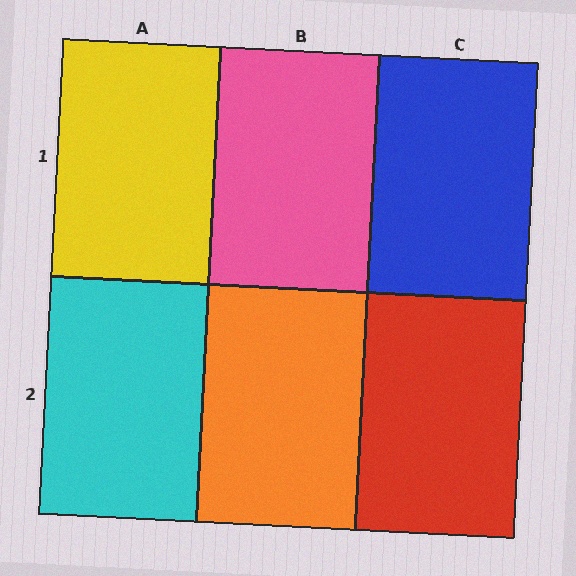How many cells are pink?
1 cell is pink.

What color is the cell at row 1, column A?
Yellow.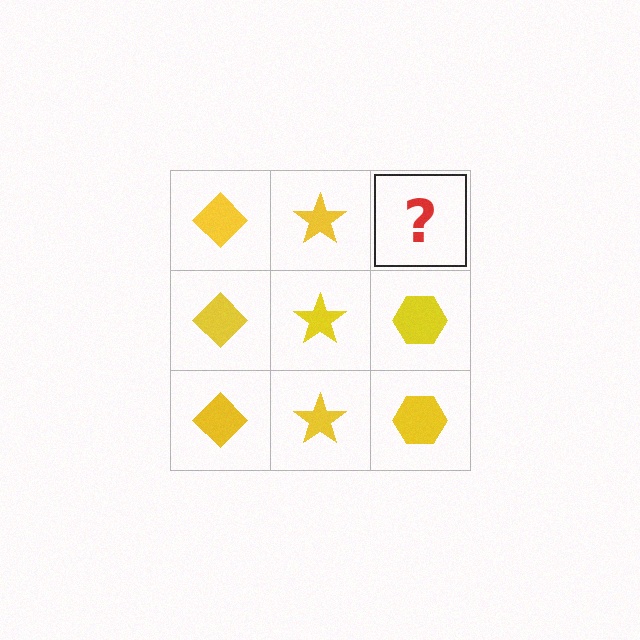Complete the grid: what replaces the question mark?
The question mark should be replaced with a yellow hexagon.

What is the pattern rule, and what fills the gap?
The rule is that each column has a consistent shape. The gap should be filled with a yellow hexagon.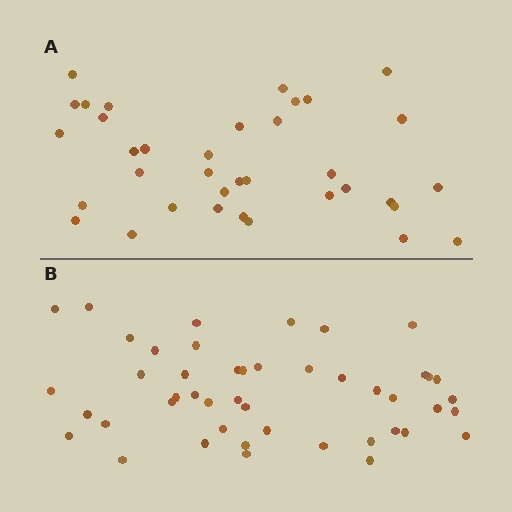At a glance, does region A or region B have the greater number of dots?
Region B (the bottom region) has more dots.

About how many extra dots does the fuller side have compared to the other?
Region B has roughly 10 or so more dots than region A.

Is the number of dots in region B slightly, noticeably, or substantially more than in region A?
Region B has noticeably more, but not dramatically so. The ratio is roughly 1.3 to 1.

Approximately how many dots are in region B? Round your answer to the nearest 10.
About 50 dots. (The exact count is 46, which rounds to 50.)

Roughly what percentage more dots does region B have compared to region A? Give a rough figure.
About 30% more.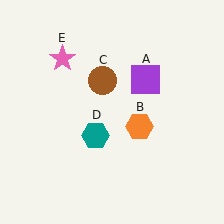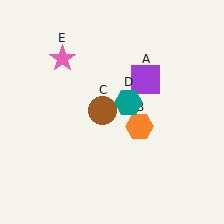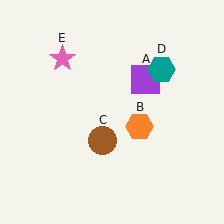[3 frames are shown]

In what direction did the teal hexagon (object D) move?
The teal hexagon (object D) moved up and to the right.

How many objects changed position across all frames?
2 objects changed position: brown circle (object C), teal hexagon (object D).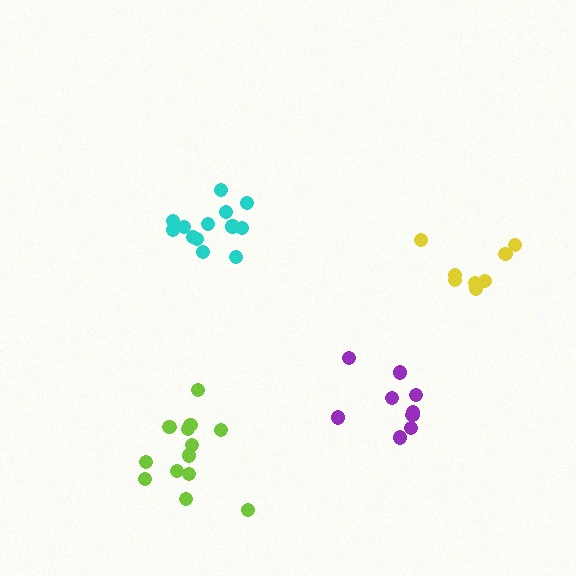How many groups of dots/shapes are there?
There are 4 groups.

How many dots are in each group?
Group 1: 13 dots, Group 2: 8 dots, Group 3: 13 dots, Group 4: 9 dots (43 total).